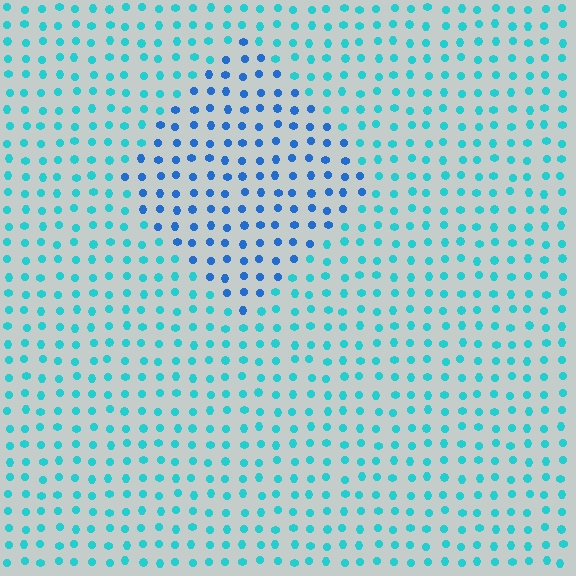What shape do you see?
I see a diamond.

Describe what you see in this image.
The image is filled with small cyan elements in a uniform arrangement. A diamond-shaped region is visible where the elements are tinted to a slightly different hue, forming a subtle color boundary.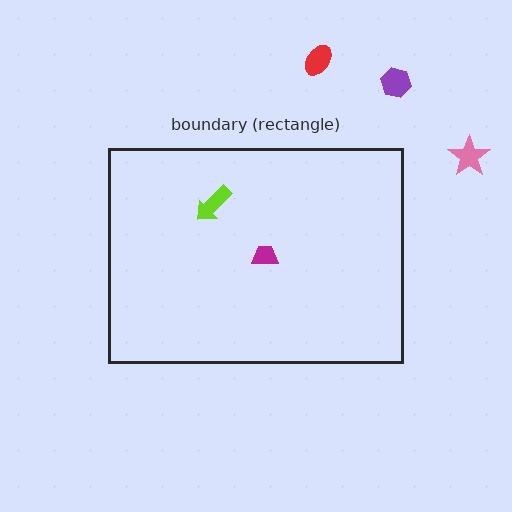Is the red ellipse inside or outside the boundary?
Outside.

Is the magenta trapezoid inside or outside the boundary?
Inside.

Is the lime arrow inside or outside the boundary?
Inside.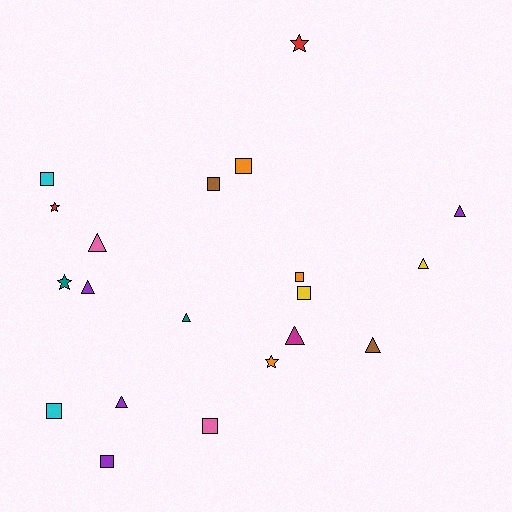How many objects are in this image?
There are 20 objects.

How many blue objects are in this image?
There are no blue objects.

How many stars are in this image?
There are 4 stars.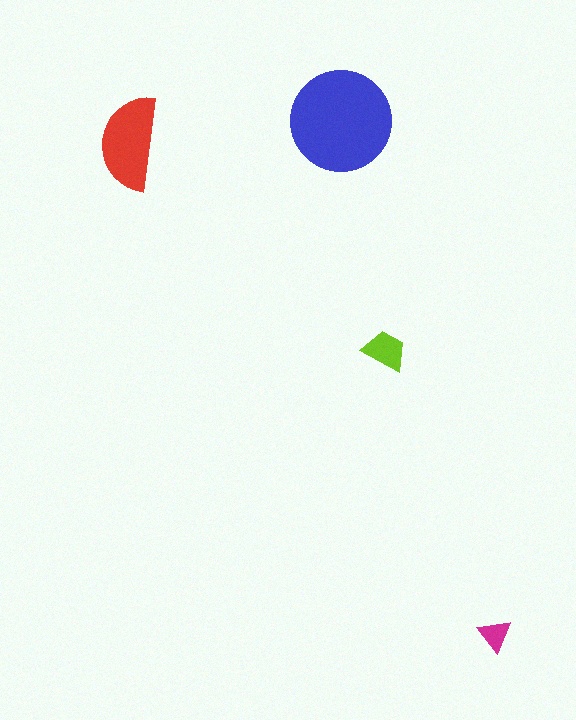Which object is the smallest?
The magenta triangle.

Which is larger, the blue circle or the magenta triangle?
The blue circle.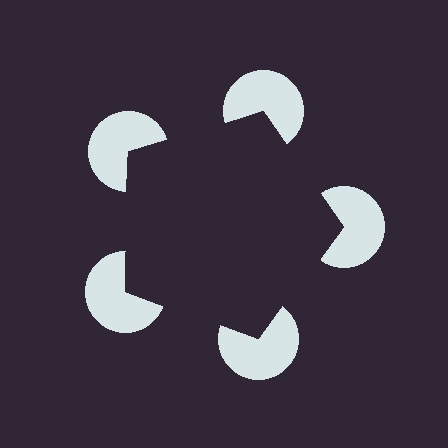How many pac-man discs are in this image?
There are 5 — one at each vertex of the illusory pentagon.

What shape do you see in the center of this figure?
An illusory pentagon — its edges are inferred from the aligned wedge cuts in the pac-man discs, not physically drawn.